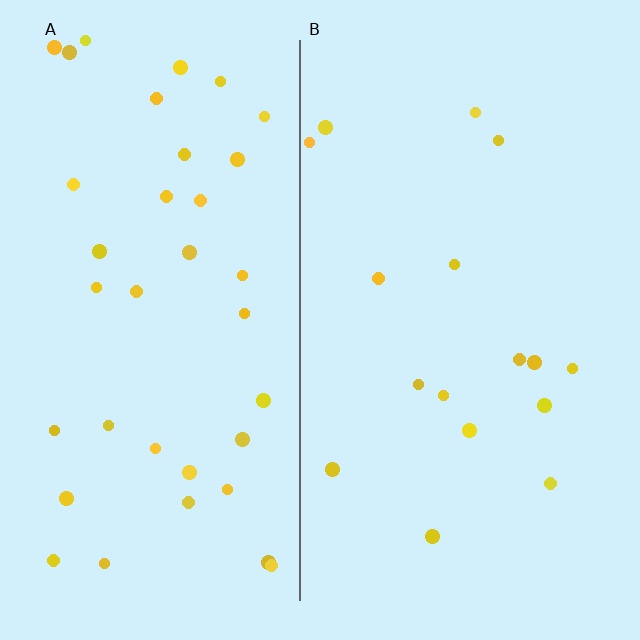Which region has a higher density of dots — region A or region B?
A (the left).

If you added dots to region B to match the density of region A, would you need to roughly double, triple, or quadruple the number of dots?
Approximately double.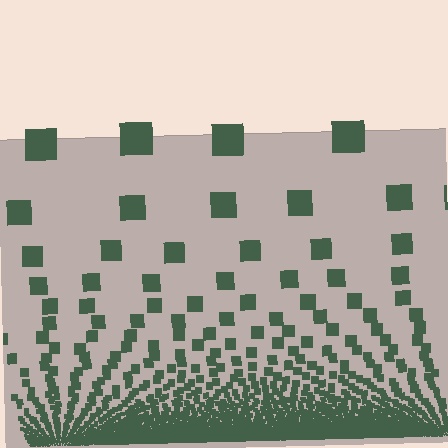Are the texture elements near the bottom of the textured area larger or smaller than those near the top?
Smaller. The gradient is inverted — elements near the bottom are smaller and denser.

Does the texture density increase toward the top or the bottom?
Density increases toward the bottom.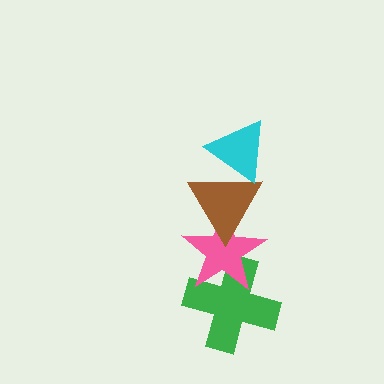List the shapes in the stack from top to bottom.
From top to bottom: the cyan triangle, the brown triangle, the pink star, the green cross.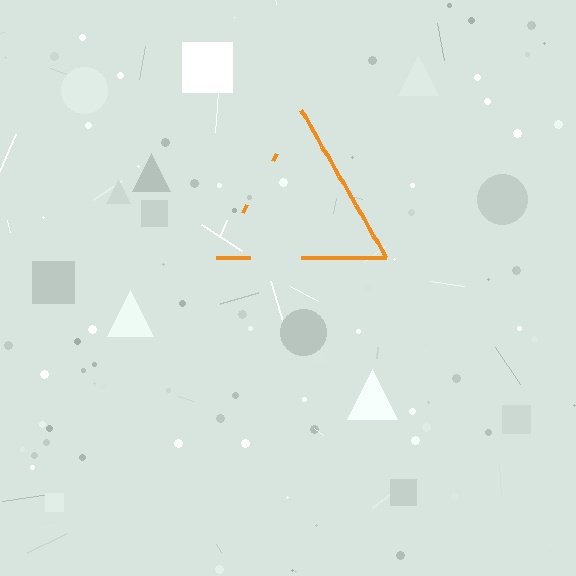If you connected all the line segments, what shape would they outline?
They would outline a triangle.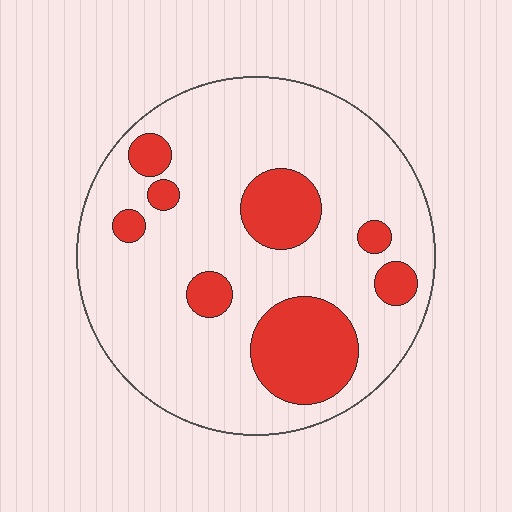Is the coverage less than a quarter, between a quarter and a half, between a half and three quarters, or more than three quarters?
Less than a quarter.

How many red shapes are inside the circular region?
8.